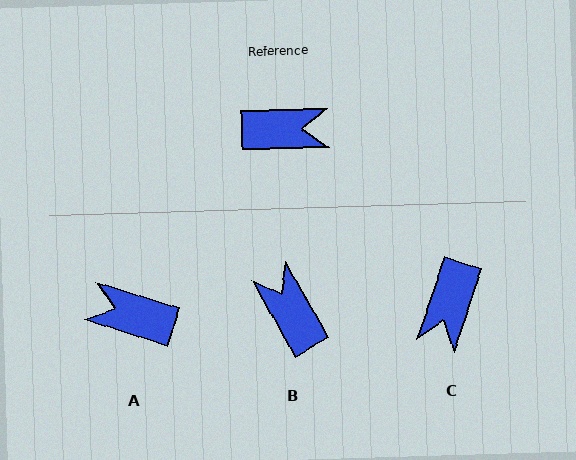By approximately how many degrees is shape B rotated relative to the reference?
Approximately 118 degrees counter-clockwise.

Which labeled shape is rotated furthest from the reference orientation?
A, about 161 degrees away.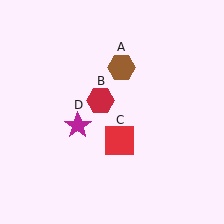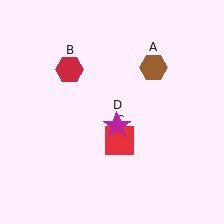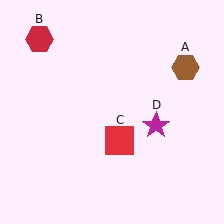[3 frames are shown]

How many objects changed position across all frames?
3 objects changed position: brown hexagon (object A), red hexagon (object B), magenta star (object D).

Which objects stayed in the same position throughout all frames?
Red square (object C) remained stationary.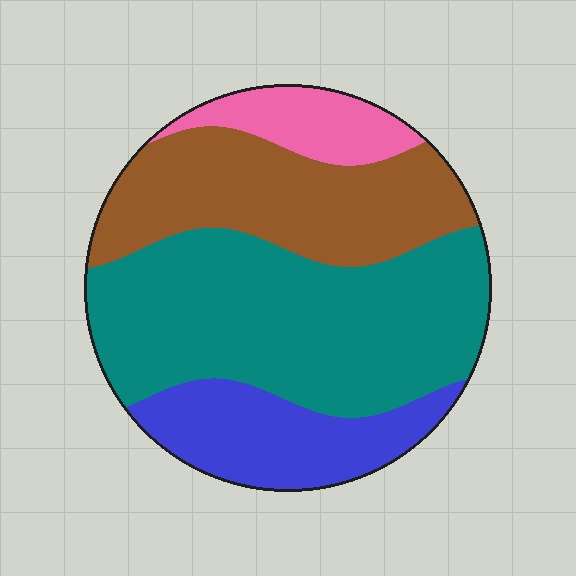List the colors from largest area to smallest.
From largest to smallest: teal, brown, blue, pink.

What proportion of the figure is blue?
Blue takes up about one sixth (1/6) of the figure.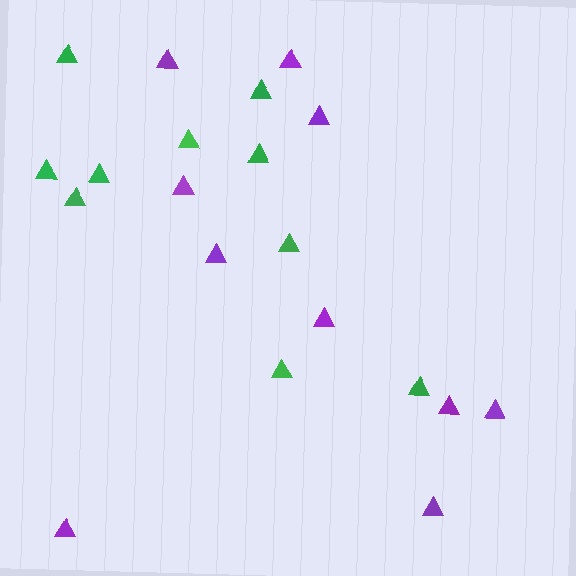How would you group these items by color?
There are 2 groups: one group of green triangles (10) and one group of purple triangles (10).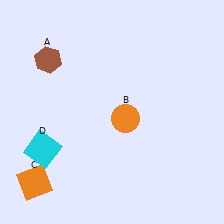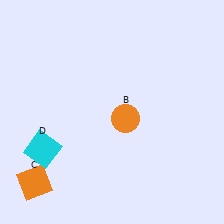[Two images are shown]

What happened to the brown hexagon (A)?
The brown hexagon (A) was removed in Image 2. It was in the top-left area of Image 1.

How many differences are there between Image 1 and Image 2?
There is 1 difference between the two images.